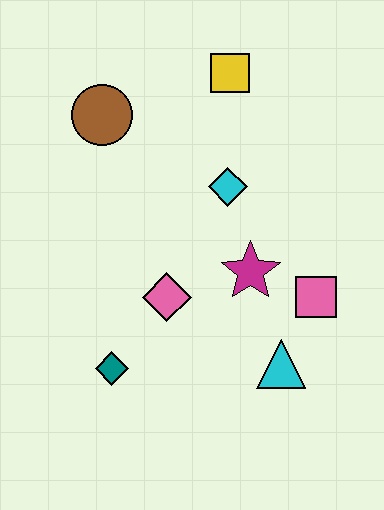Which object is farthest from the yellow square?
The teal diamond is farthest from the yellow square.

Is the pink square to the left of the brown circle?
No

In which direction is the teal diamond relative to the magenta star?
The teal diamond is to the left of the magenta star.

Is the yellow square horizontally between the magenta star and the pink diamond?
Yes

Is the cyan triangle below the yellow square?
Yes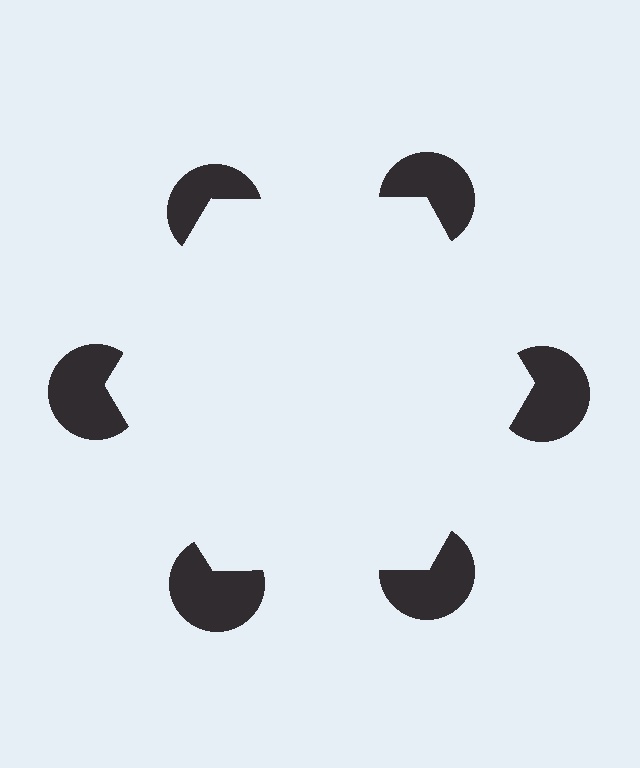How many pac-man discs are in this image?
There are 6 — one at each vertex of the illusory hexagon.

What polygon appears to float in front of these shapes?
An illusory hexagon — its edges are inferred from the aligned wedge cuts in the pac-man discs, not physically drawn.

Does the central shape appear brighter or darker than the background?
It typically appears slightly brighter than the background, even though no actual brightness change is drawn.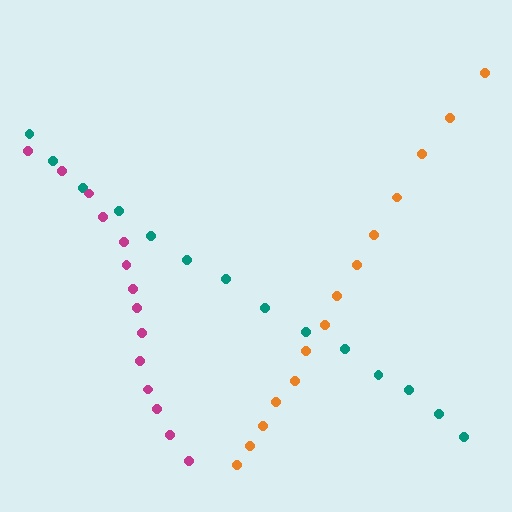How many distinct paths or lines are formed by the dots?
There are 3 distinct paths.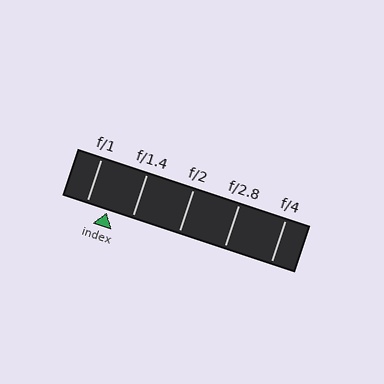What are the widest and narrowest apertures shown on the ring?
The widest aperture shown is f/1 and the narrowest is f/4.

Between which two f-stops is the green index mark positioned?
The index mark is between f/1 and f/1.4.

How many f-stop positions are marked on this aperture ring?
There are 5 f-stop positions marked.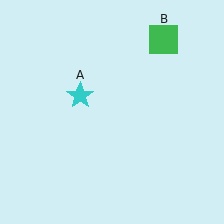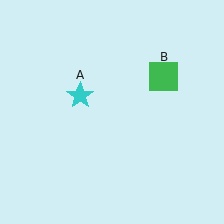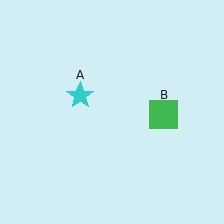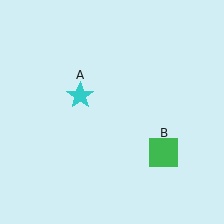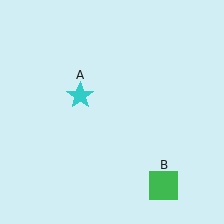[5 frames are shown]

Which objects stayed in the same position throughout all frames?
Cyan star (object A) remained stationary.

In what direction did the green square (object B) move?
The green square (object B) moved down.